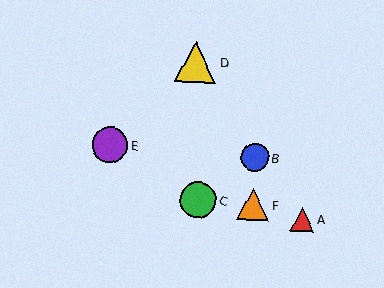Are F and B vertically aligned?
Yes, both are at x≈253.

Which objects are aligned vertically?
Objects B, F are aligned vertically.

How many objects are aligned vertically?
2 objects (B, F) are aligned vertically.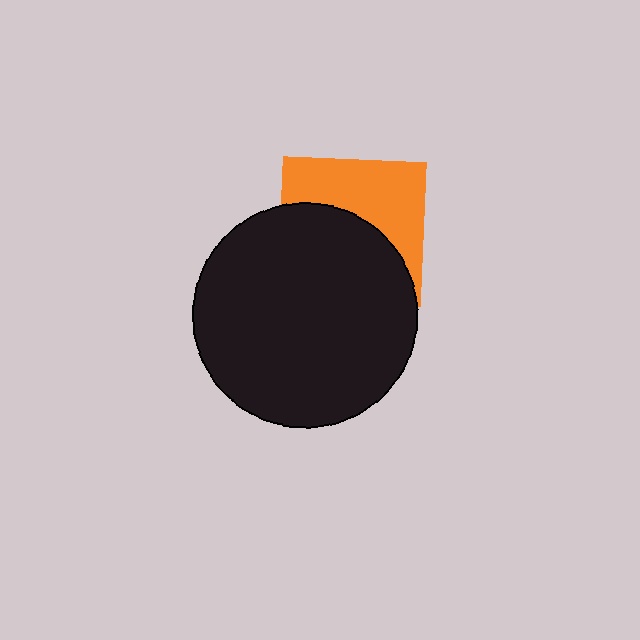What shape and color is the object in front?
The object in front is a black circle.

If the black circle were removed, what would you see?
You would see the complete orange square.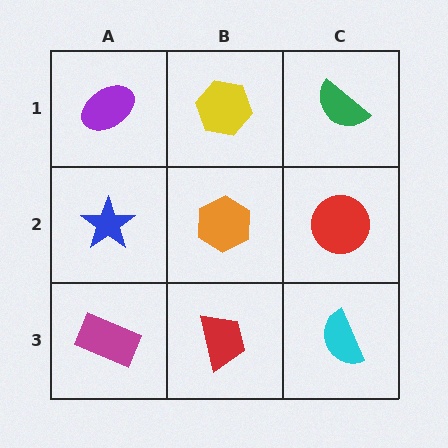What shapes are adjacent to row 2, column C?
A green semicircle (row 1, column C), a cyan semicircle (row 3, column C), an orange hexagon (row 2, column B).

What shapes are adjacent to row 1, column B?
An orange hexagon (row 2, column B), a purple ellipse (row 1, column A), a green semicircle (row 1, column C).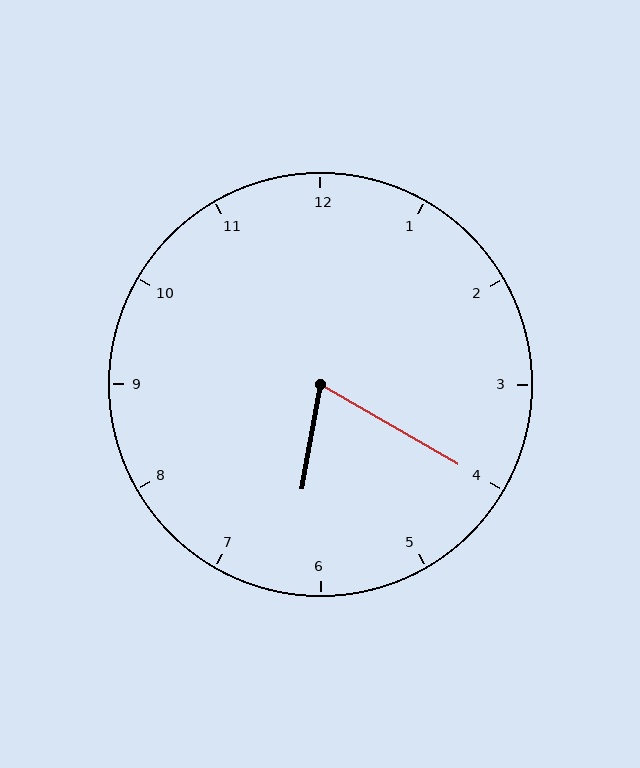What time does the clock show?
6:20.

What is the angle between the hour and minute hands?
Approximately 70 degrees.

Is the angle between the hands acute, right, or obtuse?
It is acute.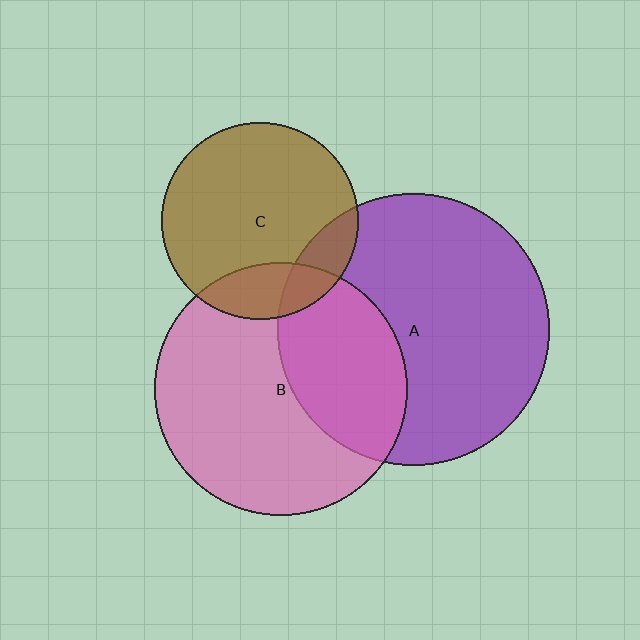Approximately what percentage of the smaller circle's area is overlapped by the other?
Approximately 15%.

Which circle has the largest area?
Circle A (purple).